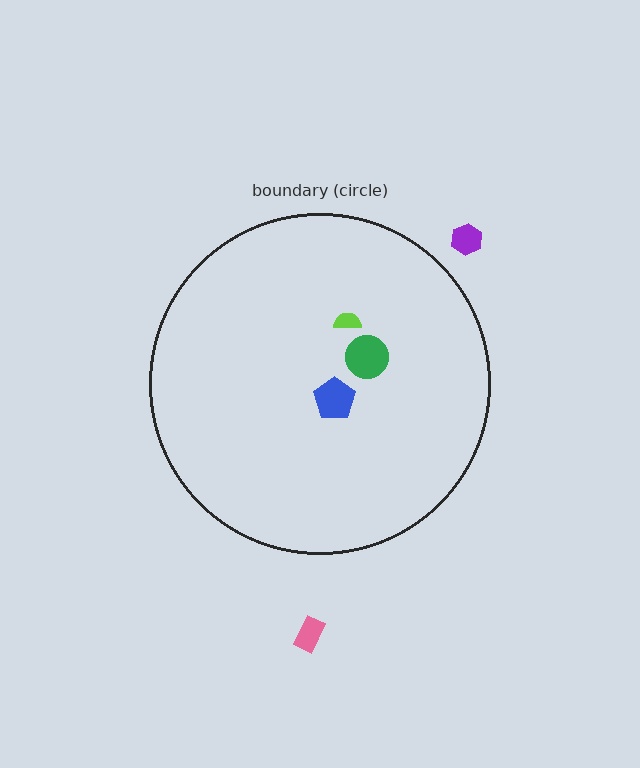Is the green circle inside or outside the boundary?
Inside.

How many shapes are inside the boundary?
3 inside, 2 outside.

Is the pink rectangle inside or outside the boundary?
Outside.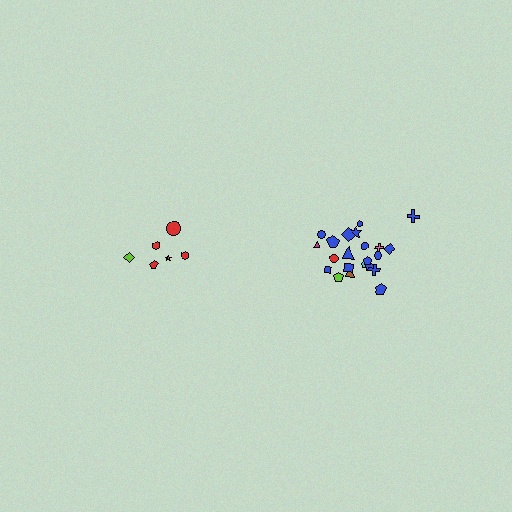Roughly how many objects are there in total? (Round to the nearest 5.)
Roughly 30 objects in total.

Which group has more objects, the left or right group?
The right group.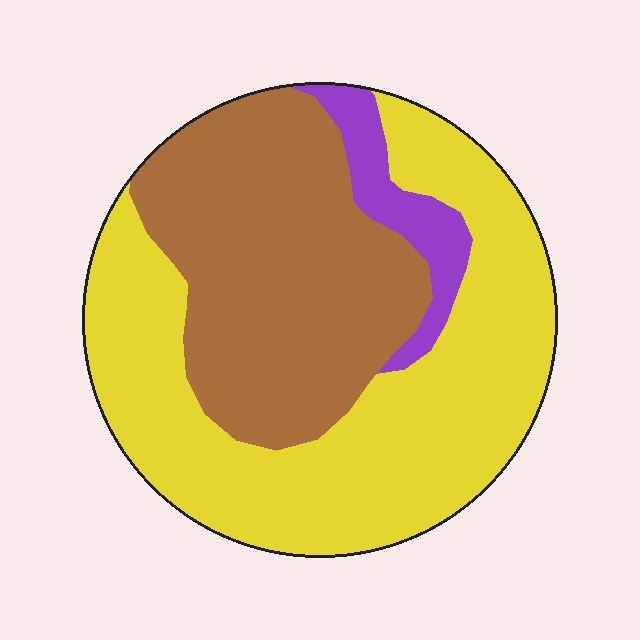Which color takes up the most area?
Yellow, at roughly 55%.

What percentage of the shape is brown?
Brown covers about 40% of the shape.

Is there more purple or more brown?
Brown.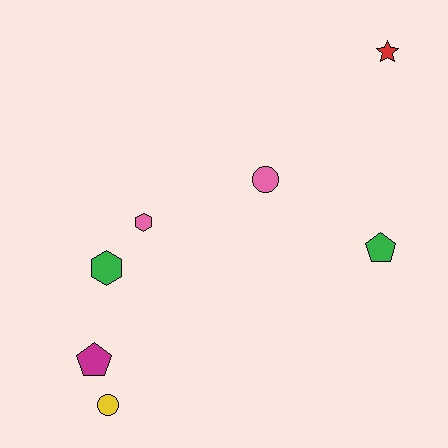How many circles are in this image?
There are 2 circles.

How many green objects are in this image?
There are 2 green objects.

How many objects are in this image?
There are 7 objects.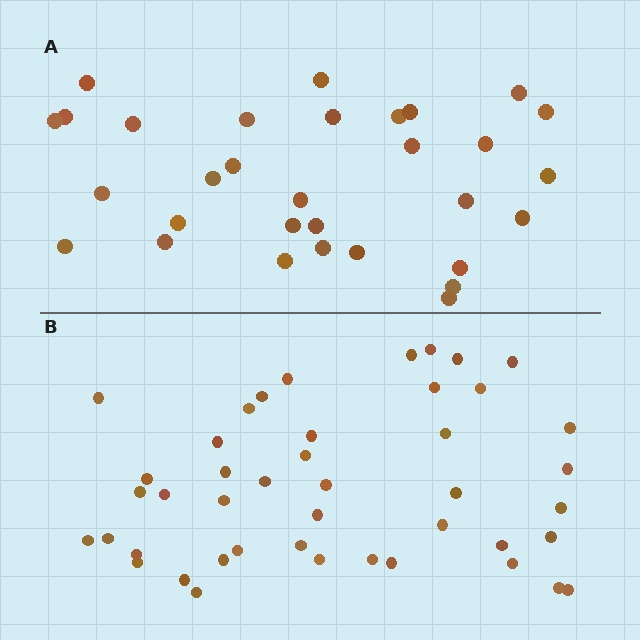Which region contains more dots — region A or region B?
Region B (the bottom region) has more dots.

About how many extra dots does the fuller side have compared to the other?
Region B has approximately 15 more dots than region A.